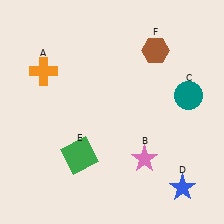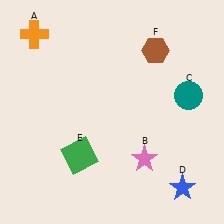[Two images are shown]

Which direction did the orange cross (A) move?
The orange cross (A) moved up.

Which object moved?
The orange cross (A) moved up.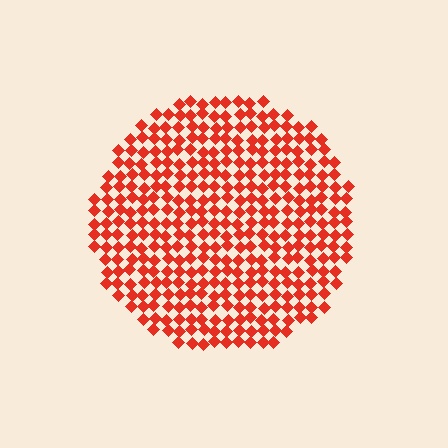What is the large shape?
The large shape is a circle.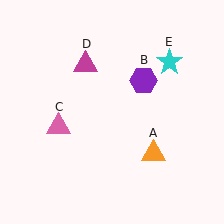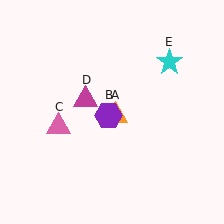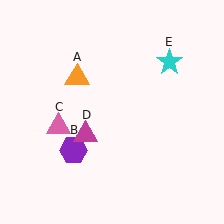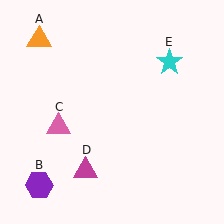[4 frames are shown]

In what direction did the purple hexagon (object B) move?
The purple hexagon (object B) moved down and to the left.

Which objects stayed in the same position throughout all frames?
Pink triangle (object C) and cyan star (object E) remained stationary.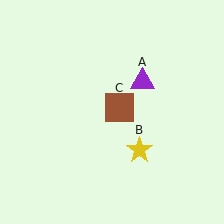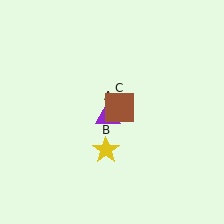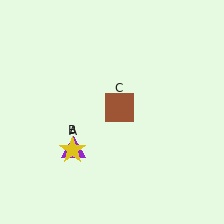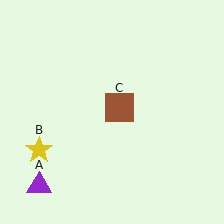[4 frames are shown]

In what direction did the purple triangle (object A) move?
The purple triangle (object A) moved down and to the left.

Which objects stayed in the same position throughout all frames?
Brown square (object C) remained stationary.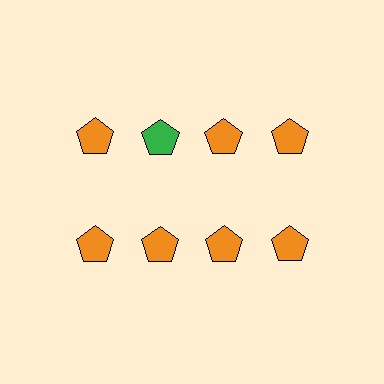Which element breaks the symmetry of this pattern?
The green pentagon in the top row, second from left column breaks the symmetry. All other shapes are orange pentagons.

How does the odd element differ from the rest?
It has a different color: green instead of orange.